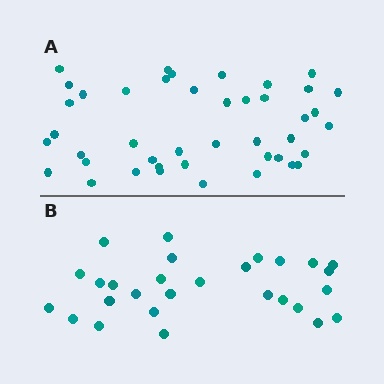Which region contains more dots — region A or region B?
Region A (the top region) has more dots.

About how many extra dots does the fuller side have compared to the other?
Region A has approximately 15 more dots than region B.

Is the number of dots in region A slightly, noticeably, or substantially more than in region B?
Region A has substantially more. The ratio is roughly 1.5 to 1.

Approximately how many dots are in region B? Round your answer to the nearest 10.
About 30 dots. (The exact count is 28, which rounds to 30.)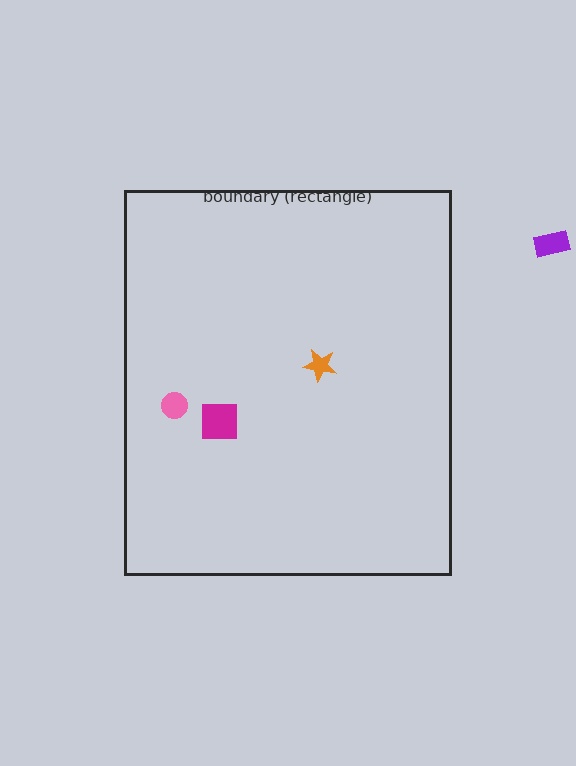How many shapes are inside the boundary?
3 inside, 1 outside.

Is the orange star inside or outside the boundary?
Inside.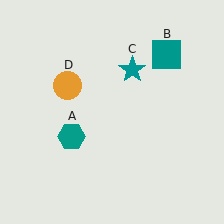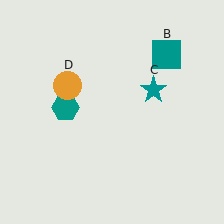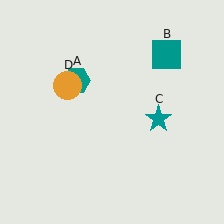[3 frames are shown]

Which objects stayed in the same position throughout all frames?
Teal square (object B) and orange circle (object D) remained stationary.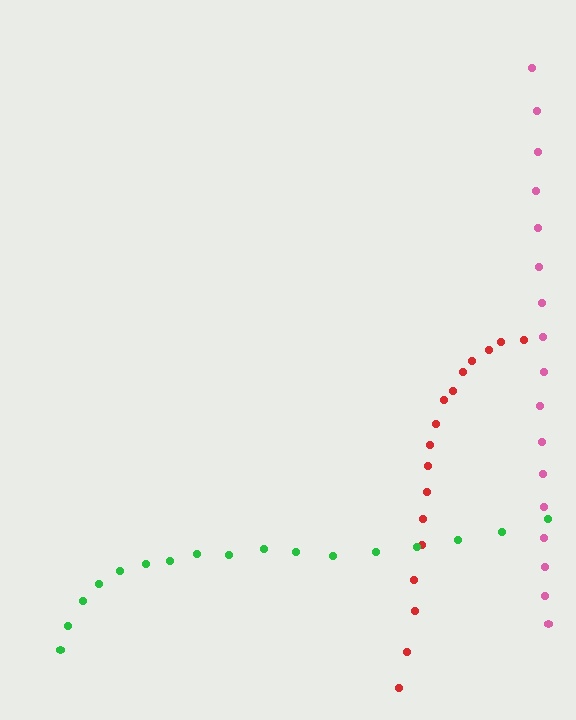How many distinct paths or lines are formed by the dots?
There are 3 distinct paths.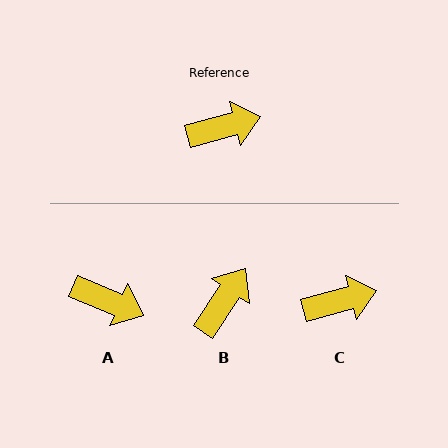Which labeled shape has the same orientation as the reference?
C.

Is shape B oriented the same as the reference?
No, it is off by about 42 degrees.